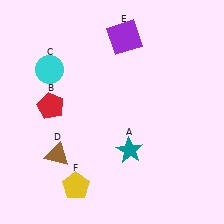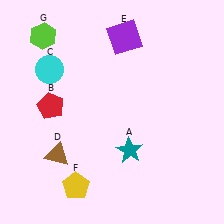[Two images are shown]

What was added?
A lime hexagon (G) was added in Image 2.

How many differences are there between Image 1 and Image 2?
There is 1 difference between the two images.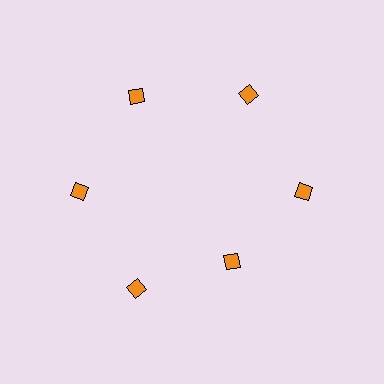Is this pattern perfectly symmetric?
No. The 6 orange diamonds are arranged in a ring, but one element near the 5 o'clock position is pulled inward toward the center, breaking the 6-fold rotational symmetry.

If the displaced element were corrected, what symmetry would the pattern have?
It would have 6-fold rotational symmetry — the pattern would map onto itself every 60 degrees.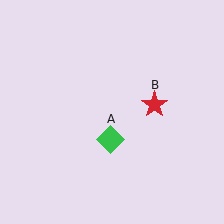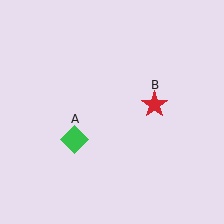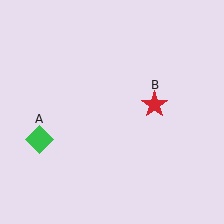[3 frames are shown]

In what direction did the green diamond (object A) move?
The green diamond (object A) moved left.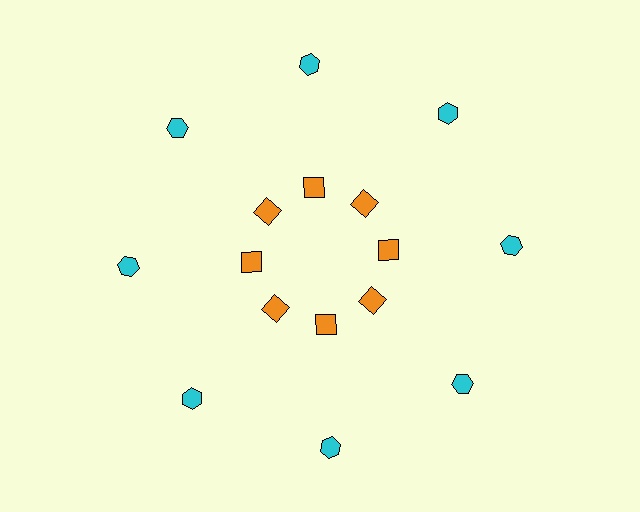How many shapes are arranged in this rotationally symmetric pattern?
There are 16 shapes, arranged in 8 groups of 2.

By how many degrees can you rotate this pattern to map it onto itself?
The pattern maps onto itself every 45 degrees of rotation.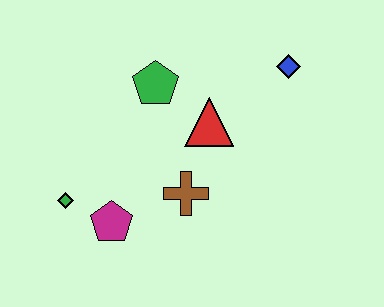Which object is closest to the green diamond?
The magenta pentagon is closest to the green diamond.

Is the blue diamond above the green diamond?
Yes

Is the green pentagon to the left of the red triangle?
Yes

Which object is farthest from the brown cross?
The blue diamond is farthest from the brown cross.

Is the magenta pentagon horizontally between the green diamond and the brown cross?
Yes